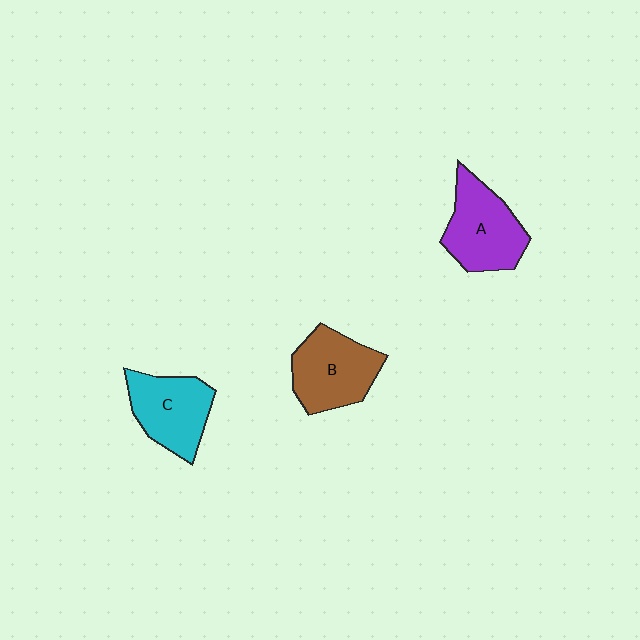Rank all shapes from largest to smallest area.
From largest to smallest: A (purple), B (brown), C (cyan).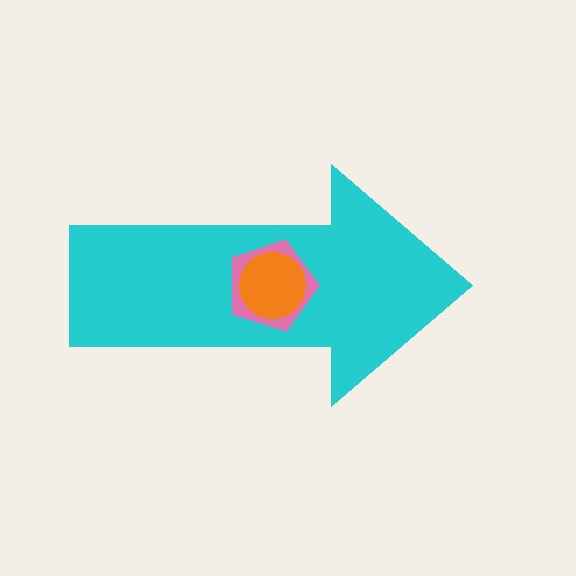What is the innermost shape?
The orange circle.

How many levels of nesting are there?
3.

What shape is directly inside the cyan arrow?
The pink pentagon.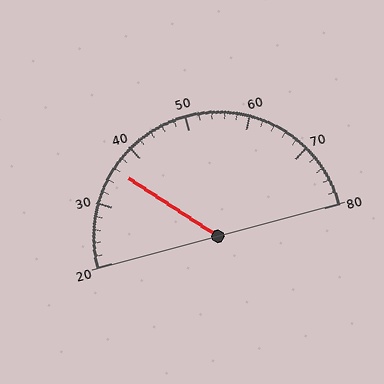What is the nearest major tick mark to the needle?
The nearest major tick mark is 40.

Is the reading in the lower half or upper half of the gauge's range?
The reading is in the lower half of the range (20 to 80).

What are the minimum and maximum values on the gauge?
The gauge ranges from 20 to 80.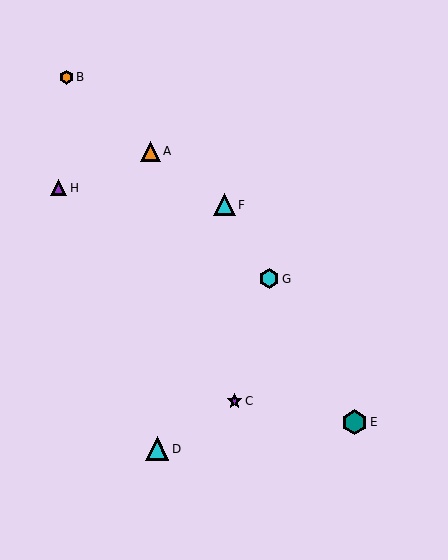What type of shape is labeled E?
Shape E is a teal hexagon.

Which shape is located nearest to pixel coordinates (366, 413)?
The teal hexagon (labeled E) at (355, 422) is nearest to that location.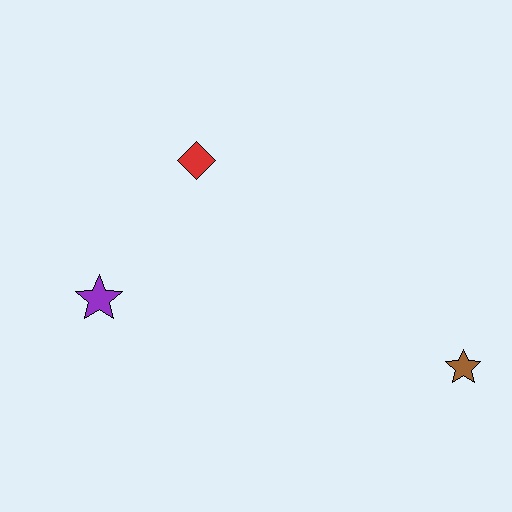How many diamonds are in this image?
There is 1 diamond.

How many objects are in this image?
There are 3 objects.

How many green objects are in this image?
There are no green objects.